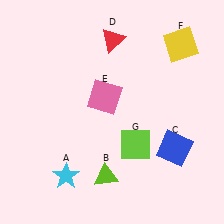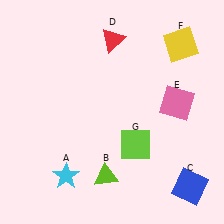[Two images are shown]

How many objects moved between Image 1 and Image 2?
2 objects moved between the two images.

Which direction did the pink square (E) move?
The pink square (E) moved right.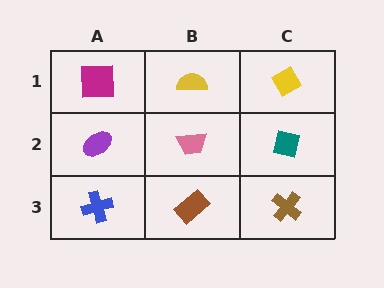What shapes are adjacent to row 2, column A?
A magenta square (row 1, column A), a blue cross (row 3, column A), a pink trapezoid (row 2, column B).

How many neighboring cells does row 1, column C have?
2.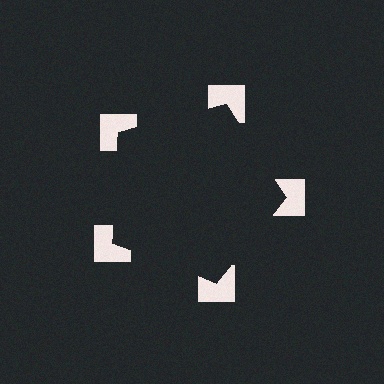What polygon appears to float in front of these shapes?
An illusory pentagon — its edges are inferred from the aligned wedge cuts in the notched squares, not physically drawn.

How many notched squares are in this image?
There are 5 — one at each vertex of the illusory pentagon.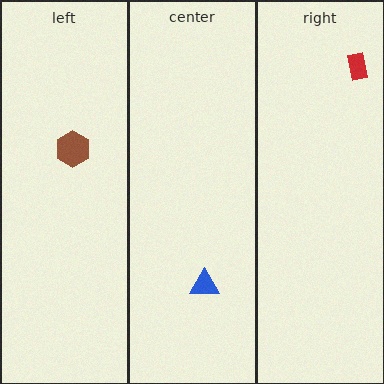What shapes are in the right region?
The red rectangle.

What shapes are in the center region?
The blue triangle.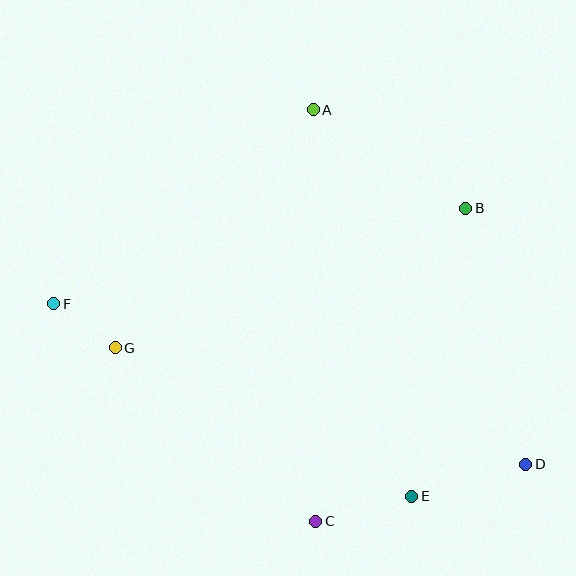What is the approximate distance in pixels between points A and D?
The distance between A and D is approximately 413 pixels.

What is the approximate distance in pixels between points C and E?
The distance between C and E is approximately 99 pixels.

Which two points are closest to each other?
Points F and G are closest to each other.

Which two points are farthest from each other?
Points D and F are farthest from each other.